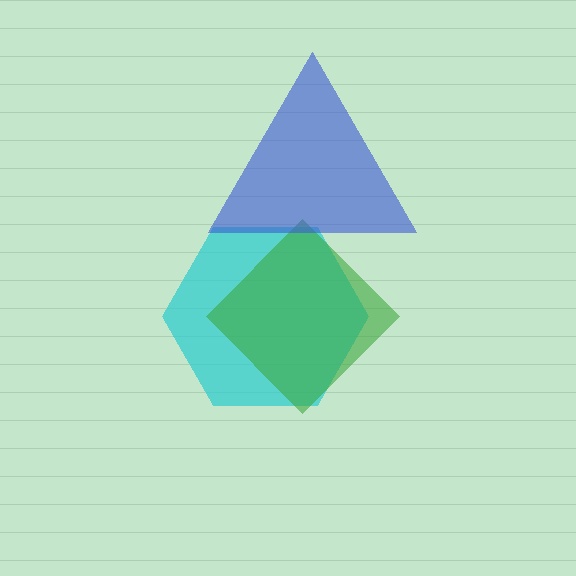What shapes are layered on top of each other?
The layered shapes are: a cyan hexagon, a green diamond, a blue triangle.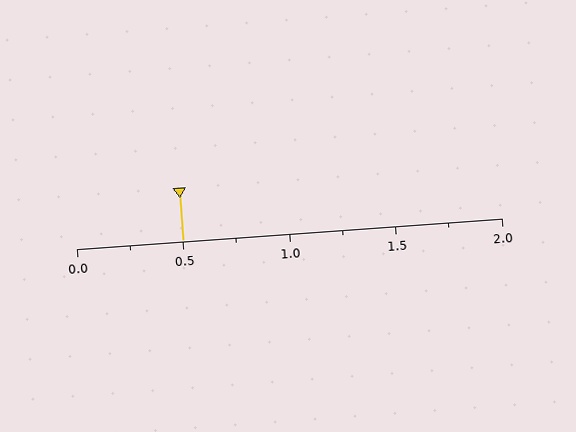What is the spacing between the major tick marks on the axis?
The major ticks are spaced 0.5 apart.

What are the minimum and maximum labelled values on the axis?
The axis runs from 0.0 to 2.0.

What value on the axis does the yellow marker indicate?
The marker indicates approximately 0.5.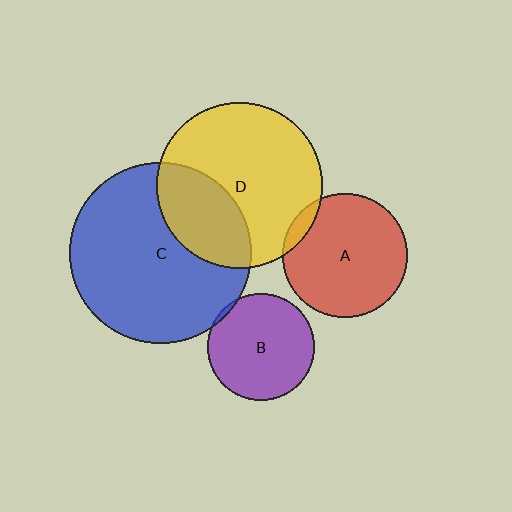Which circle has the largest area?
Circle C (blue).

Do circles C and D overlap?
Yes.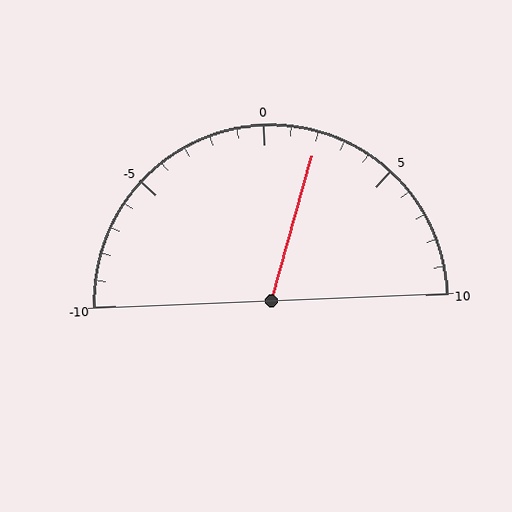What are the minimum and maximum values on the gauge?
The gauge ranges from -10 to 10.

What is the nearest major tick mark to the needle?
The nearest major tick mark is 0.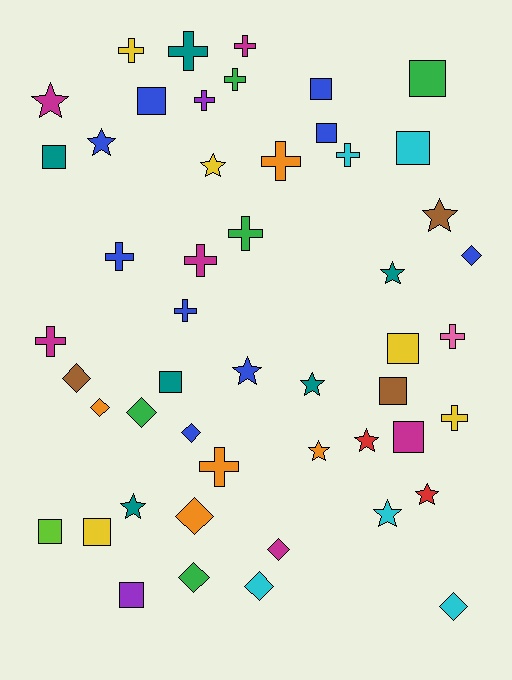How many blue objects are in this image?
There are 9 blue objects.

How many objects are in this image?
There are 50 objects.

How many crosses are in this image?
There are 15 crosses.